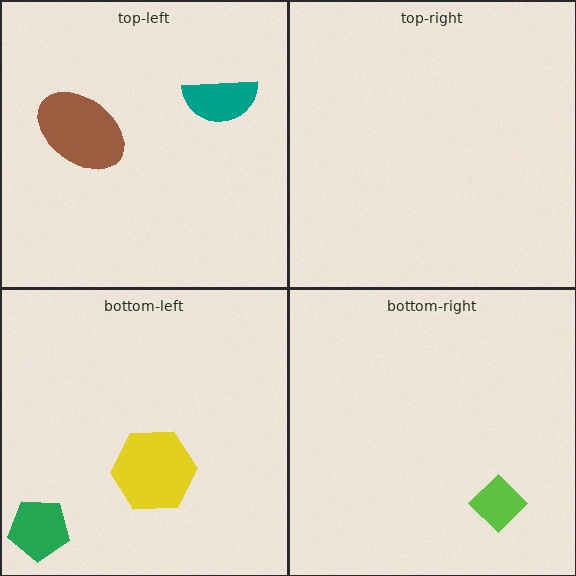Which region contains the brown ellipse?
The top-left region.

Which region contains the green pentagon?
The bottom-left region.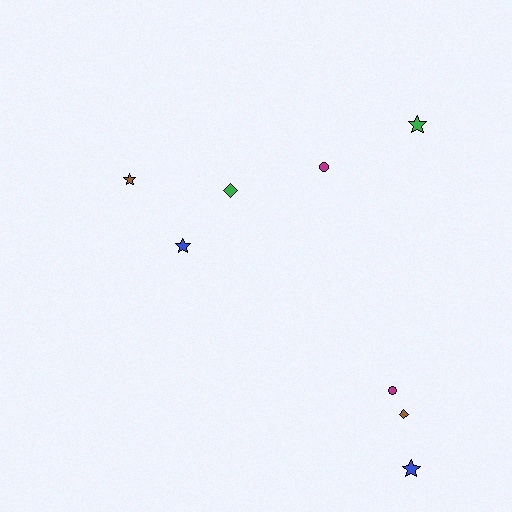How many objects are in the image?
There are 8 objects.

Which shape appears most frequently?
Star, with 4 objects.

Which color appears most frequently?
Magenta, with 2 objects.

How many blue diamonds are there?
There are no blue diamonds.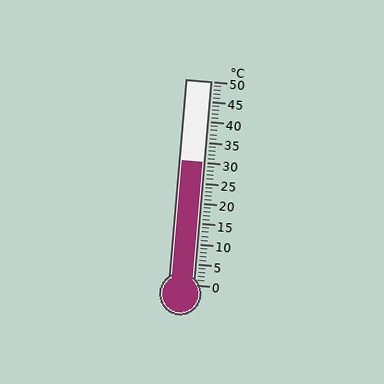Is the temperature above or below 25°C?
The temperature is above 25°C.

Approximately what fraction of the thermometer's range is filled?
The thermometer is filled to approximately 60% of its range.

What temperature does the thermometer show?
The thermometer shows approximately 30°C.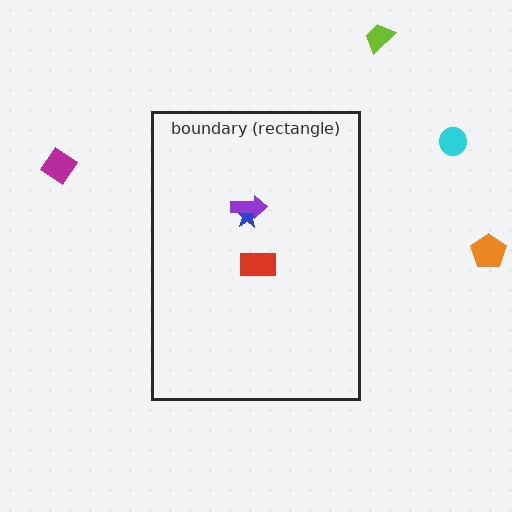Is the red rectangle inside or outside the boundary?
Inside.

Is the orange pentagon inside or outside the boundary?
Outside.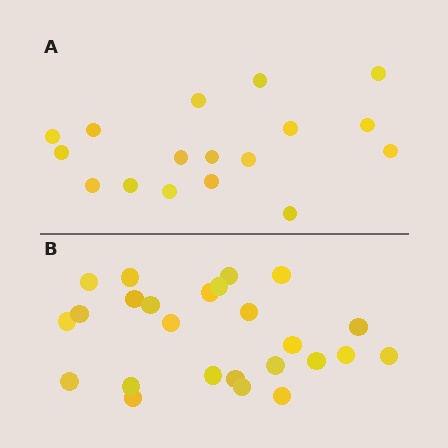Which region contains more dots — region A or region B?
Region B (the bottom region) has more dots.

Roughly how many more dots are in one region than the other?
Region B has roughly 8 or so more dots than region A.